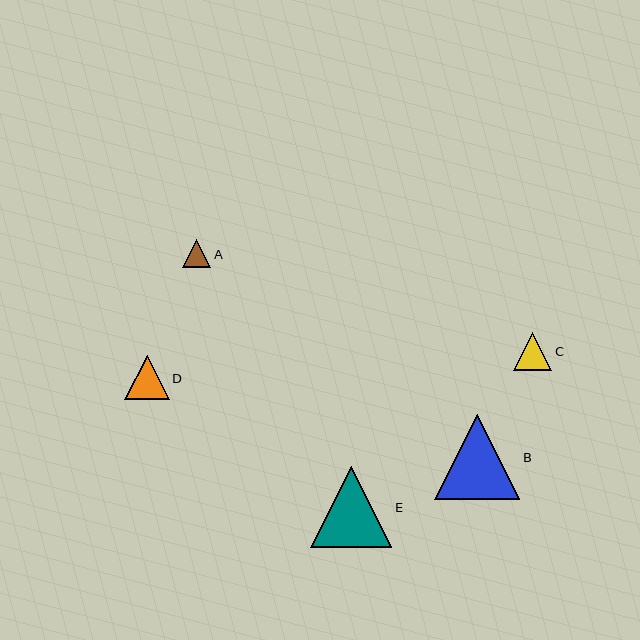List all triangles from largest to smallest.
From largest to smallest: B, E, D, C, A.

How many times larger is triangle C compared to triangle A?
Triangle C is approximately 1.3 times the size of triangle A.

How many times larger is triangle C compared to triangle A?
Triangle C is approximately 1.3 times the size of triangle A.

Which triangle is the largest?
Triangle B is the largest with a size of approximately 85 pixels.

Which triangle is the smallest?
Triangle A is the smallest with a size of approximately 28 pixels.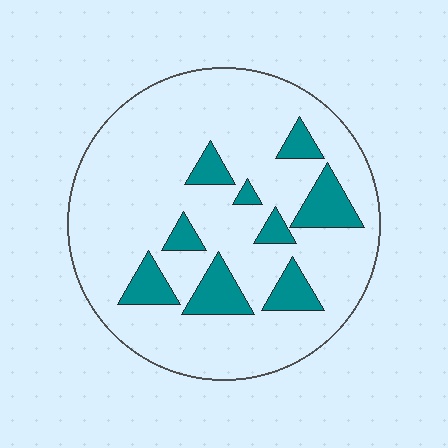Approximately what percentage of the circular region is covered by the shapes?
Approximately 15%.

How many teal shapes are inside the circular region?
9.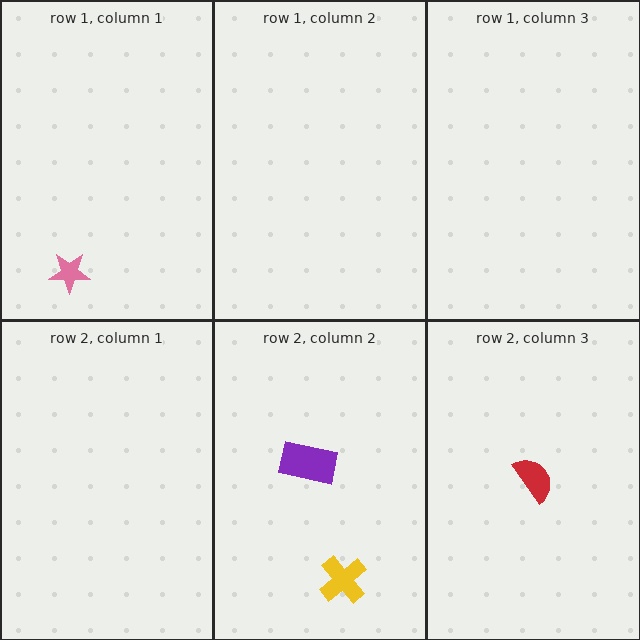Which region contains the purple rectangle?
The row 2, column 2 region.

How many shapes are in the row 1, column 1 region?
1.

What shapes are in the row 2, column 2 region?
The purple rectangle, the yellow cross.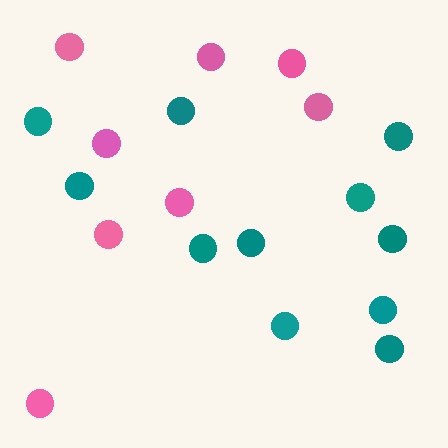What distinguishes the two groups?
There are 2 groups: one group of teal circles (11) and one group of pink circles (8).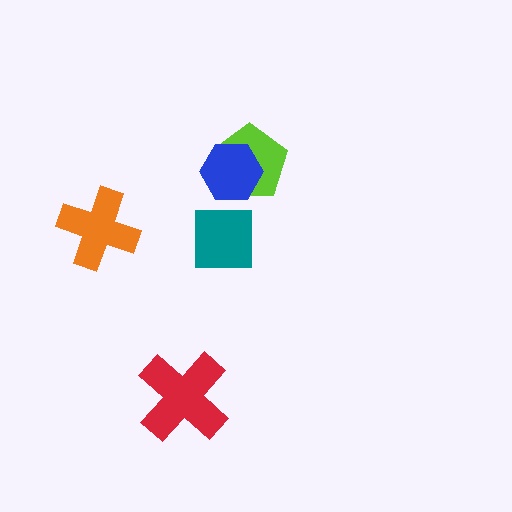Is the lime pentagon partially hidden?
Yes, it is partially covered by another shape.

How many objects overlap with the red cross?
0 objects overlap with the red cross.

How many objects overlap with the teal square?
0 objects overlap with the teal square.